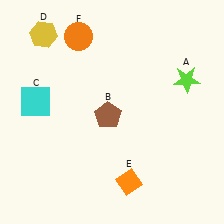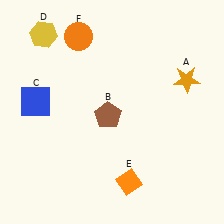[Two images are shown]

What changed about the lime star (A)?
In Image 1, A is lime. In Image 2, it changed to orange.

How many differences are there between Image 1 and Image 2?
There are 2 differences between the two images.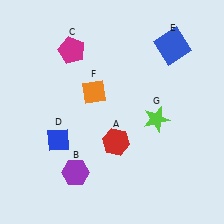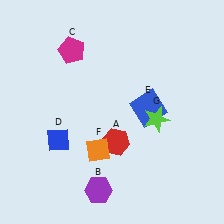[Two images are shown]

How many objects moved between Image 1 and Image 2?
3 objects moved between the two images.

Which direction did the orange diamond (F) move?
The orange diamond (F) moved down.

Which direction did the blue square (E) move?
The blue square (E) moved down.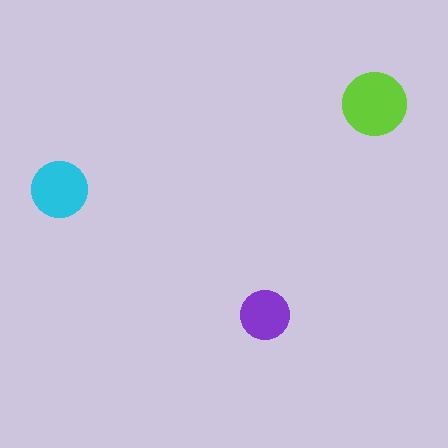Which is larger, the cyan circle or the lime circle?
The lime one.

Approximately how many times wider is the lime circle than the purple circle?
About 1.5 times wider.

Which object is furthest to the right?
The lime circle is rightmost.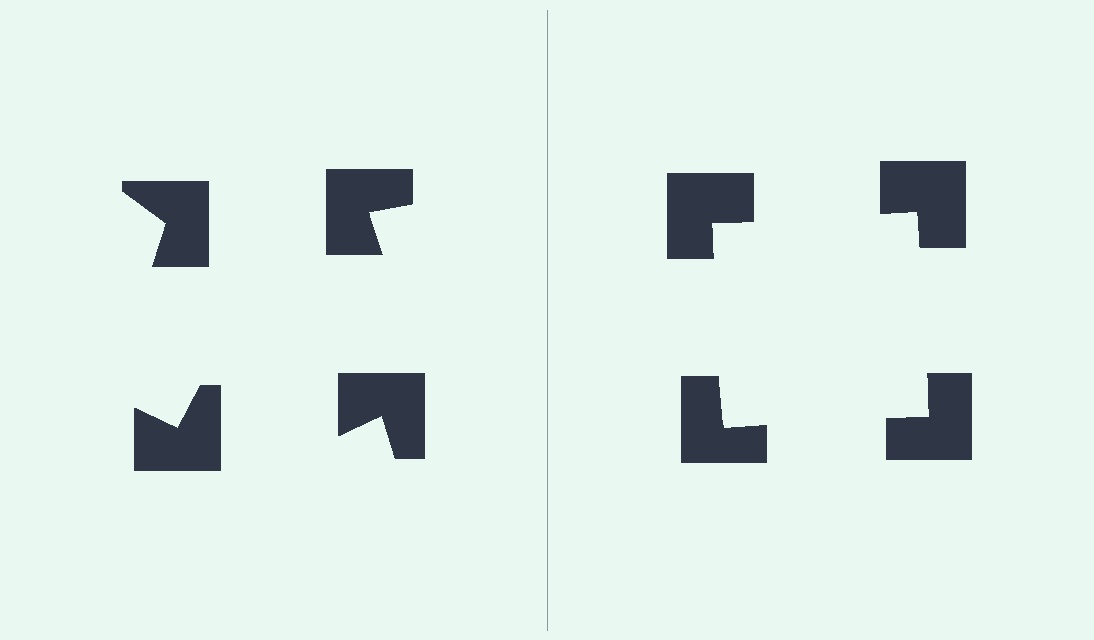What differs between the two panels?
The notched squares are positioned identically on both sides; only the wedge orientations differ. On the right they align to a square; on the left they are misaligned.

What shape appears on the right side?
An illusory square.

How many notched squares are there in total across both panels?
8 — 4 on each side.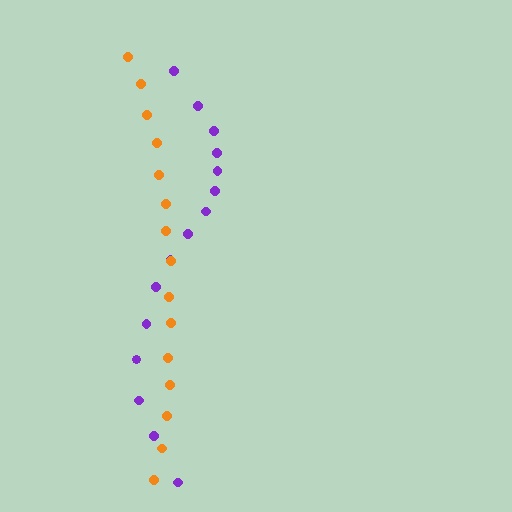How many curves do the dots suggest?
There are 2 distinct paths.